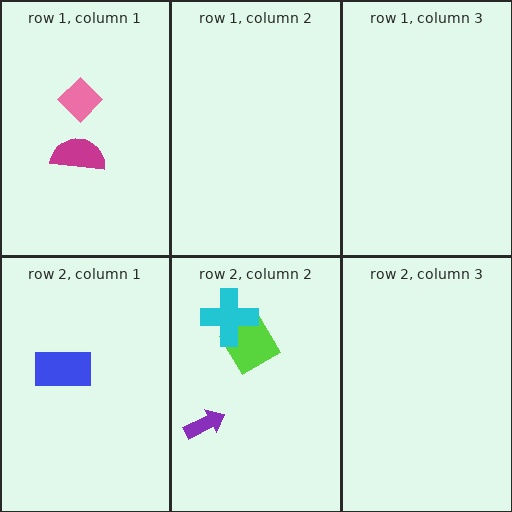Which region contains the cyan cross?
The row 2, column 2 region.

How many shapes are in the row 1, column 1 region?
2.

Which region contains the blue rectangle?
The row 2, column 1 region.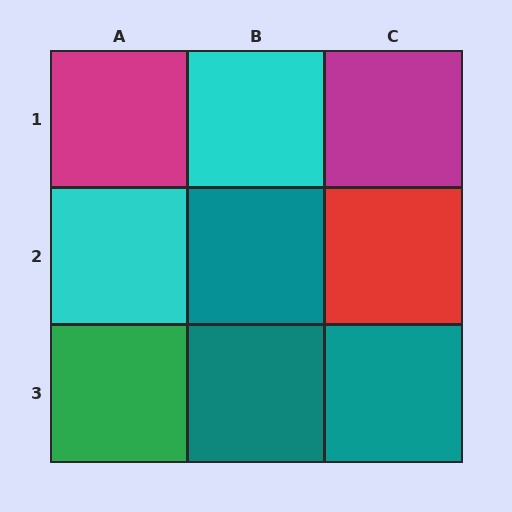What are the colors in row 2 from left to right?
Cyan, teal, red.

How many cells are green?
1 cell is green.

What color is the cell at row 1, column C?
Magenta.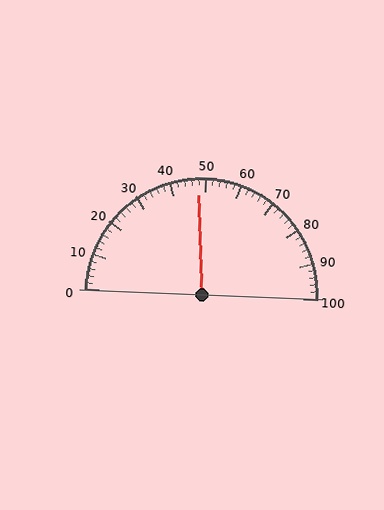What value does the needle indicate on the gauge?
The needle indicates approximately 48.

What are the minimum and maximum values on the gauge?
The gauge ranges from 0 to 100.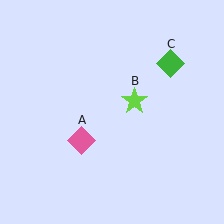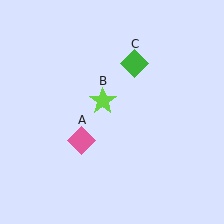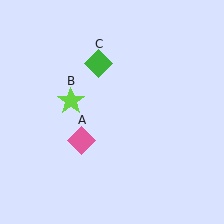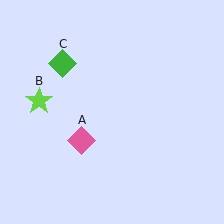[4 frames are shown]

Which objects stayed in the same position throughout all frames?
Pink diamond (object A) remained stationary.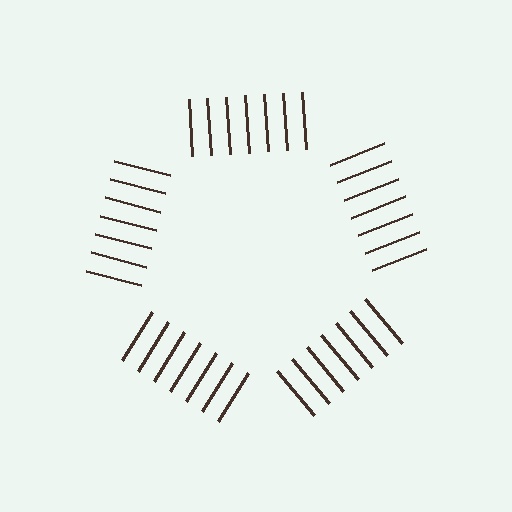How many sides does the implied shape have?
5 sides — the line-ends trace a pentagon.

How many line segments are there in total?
35 — 7 along each of the 5 edges.